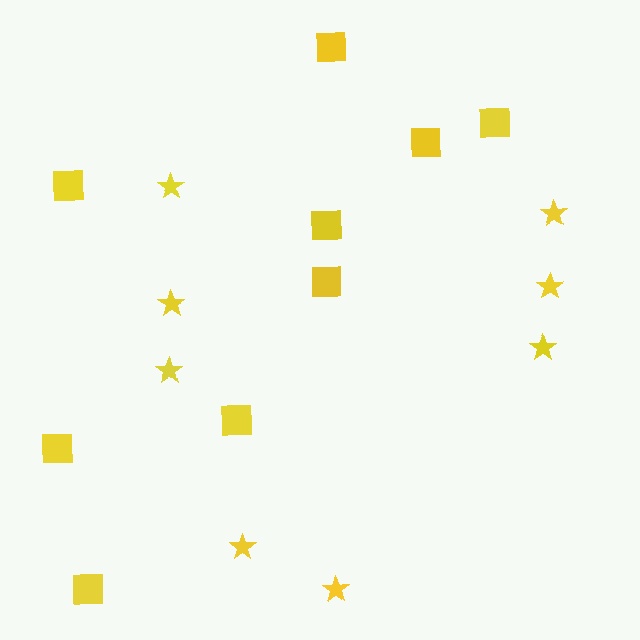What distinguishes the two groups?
There are 2 groups: one group of squares (9) and one group of stars (8).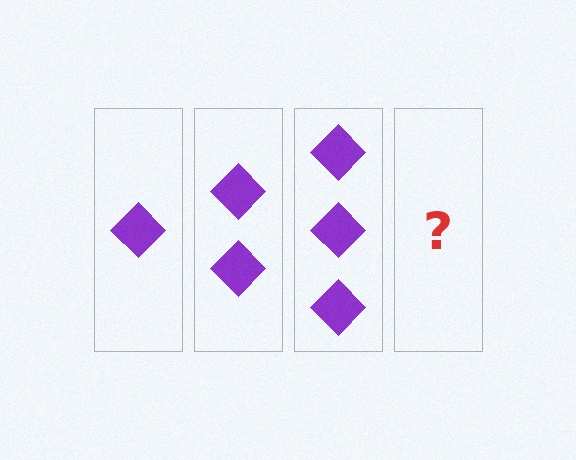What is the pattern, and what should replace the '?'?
The pattern is that each step adds one more diamond. The '?' should be 4 diamonds.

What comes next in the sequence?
The next element should be 4 diamonds.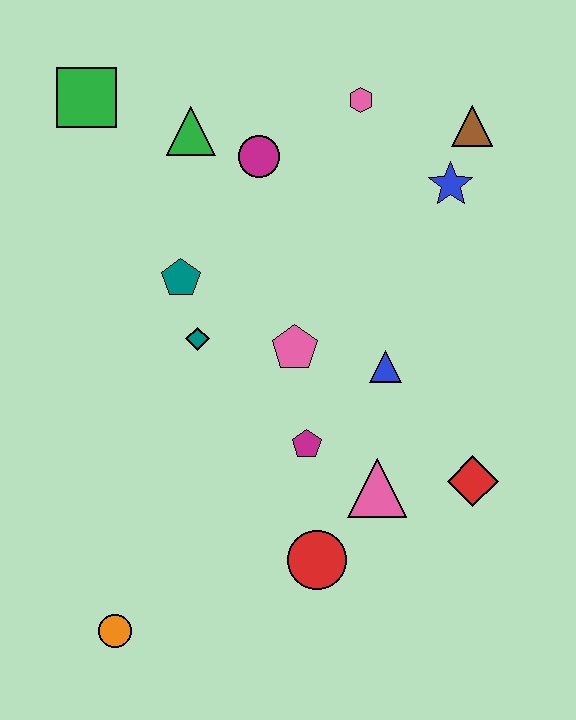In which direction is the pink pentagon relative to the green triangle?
The pink pentagon is below the green triangle.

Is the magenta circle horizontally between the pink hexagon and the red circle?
No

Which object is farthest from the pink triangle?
The green square is farthest from the pink triangle.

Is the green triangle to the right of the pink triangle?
No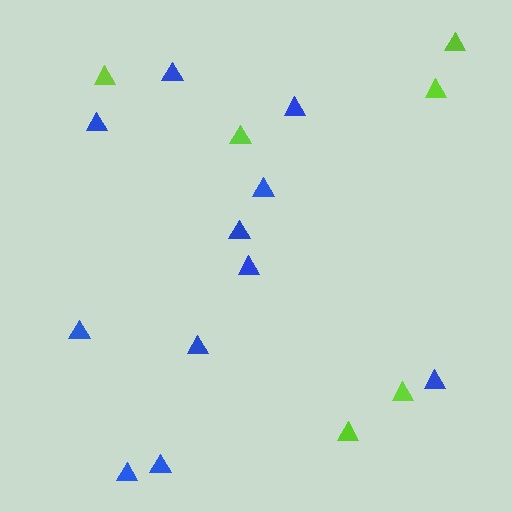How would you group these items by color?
There are 2 groups: one group of lime triangles (6) and one group of blue triangles (11).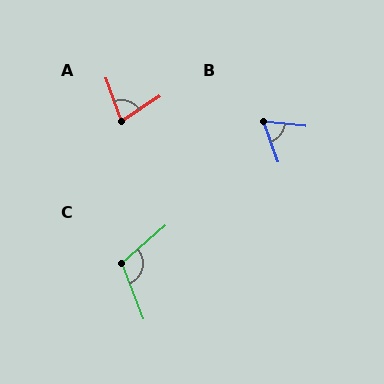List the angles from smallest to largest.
B (64°), A (76°), C (109°).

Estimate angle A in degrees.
Approximately 76 degrees.